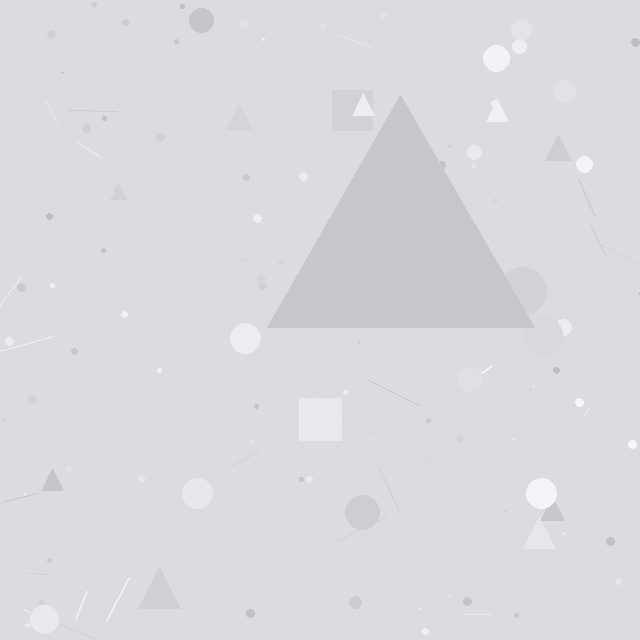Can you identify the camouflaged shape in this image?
The camouflaged shape is a triangle.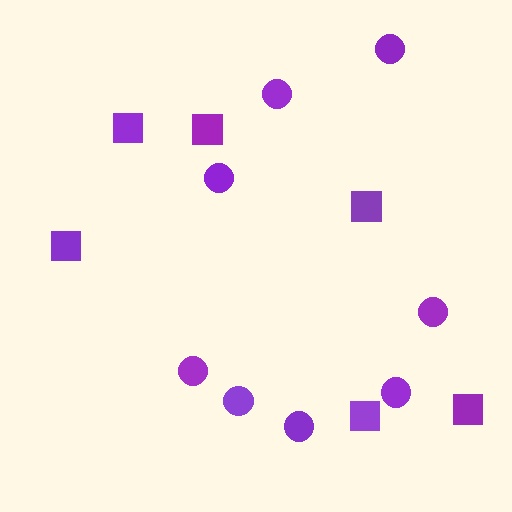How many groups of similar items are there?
There are 2 groups: one group of squares (6) and one group of circles (8).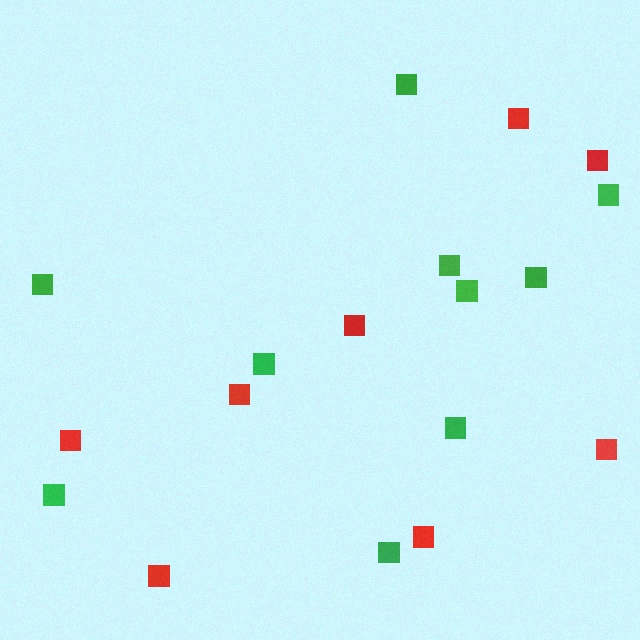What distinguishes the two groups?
There are 2 groups: one group of red squares (8) and one group of green squares (10).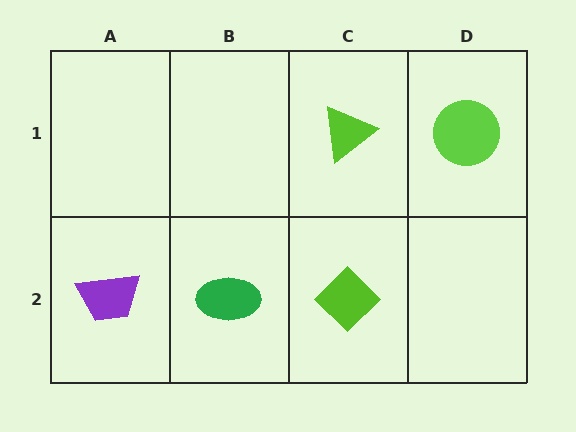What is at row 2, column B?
A green ellipse.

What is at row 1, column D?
A lime circle.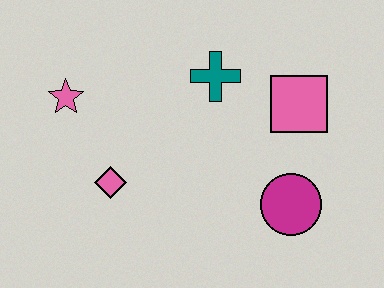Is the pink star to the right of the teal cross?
No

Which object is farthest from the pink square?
The pink star is farthest from the pink square.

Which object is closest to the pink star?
The pink diamond is closest to the pink star.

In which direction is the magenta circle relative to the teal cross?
The magenta circle is below the teal cross.